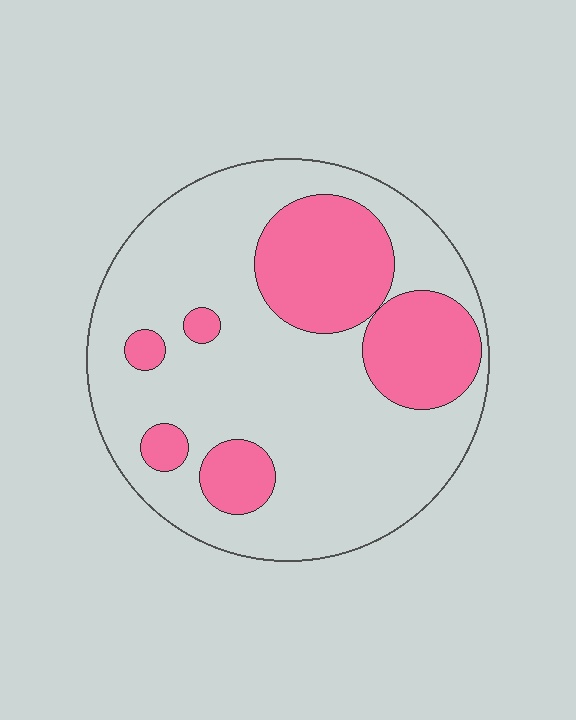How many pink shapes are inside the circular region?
6.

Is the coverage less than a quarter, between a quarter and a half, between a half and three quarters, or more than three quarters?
Between a quarter and a half.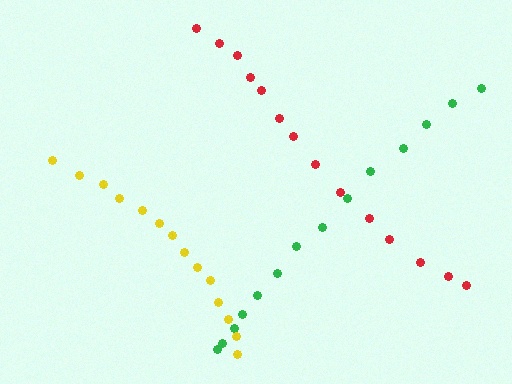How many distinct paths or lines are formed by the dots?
There are 3 distinct paths.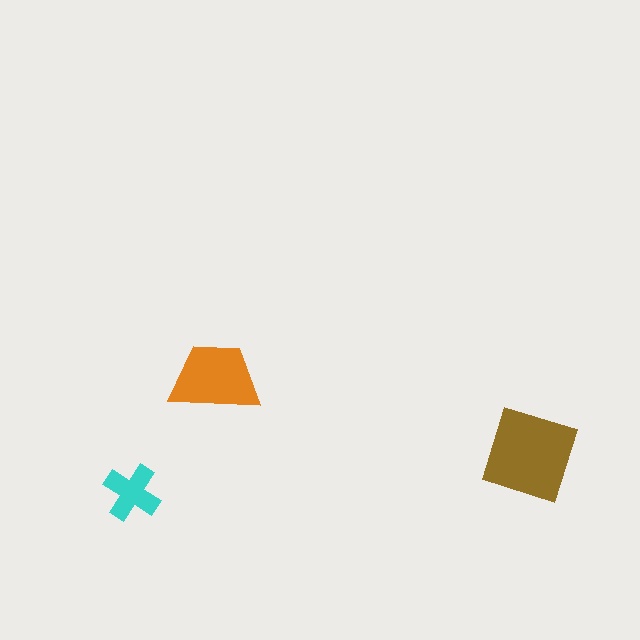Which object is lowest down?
The cyan cross is bottommost.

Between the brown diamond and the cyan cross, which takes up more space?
The brown diamond.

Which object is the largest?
The brown diamond.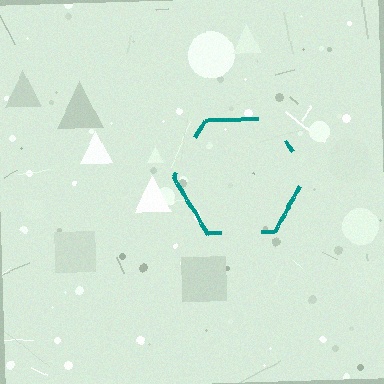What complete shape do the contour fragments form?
The contour fragments form a hexagon.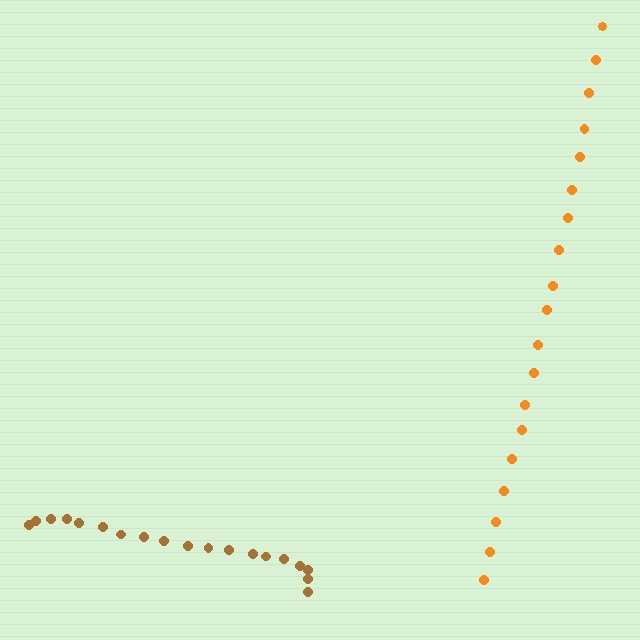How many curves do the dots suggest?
There are 2 distinct paths.